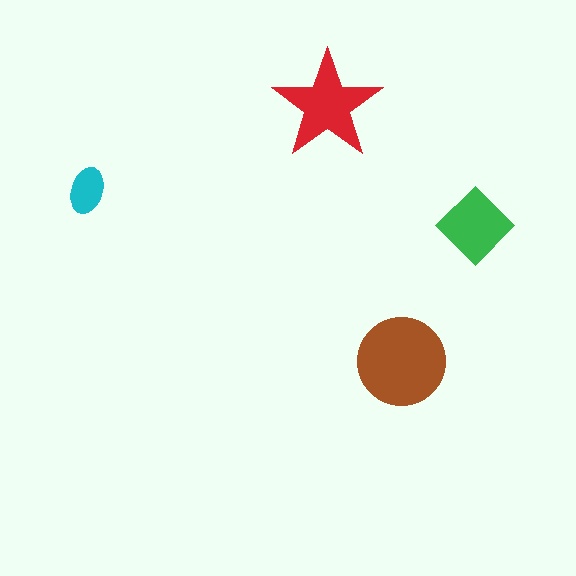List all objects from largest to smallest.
The brown circle, the red star, the green diamond, the cyan ellipse.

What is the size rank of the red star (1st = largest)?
2nd.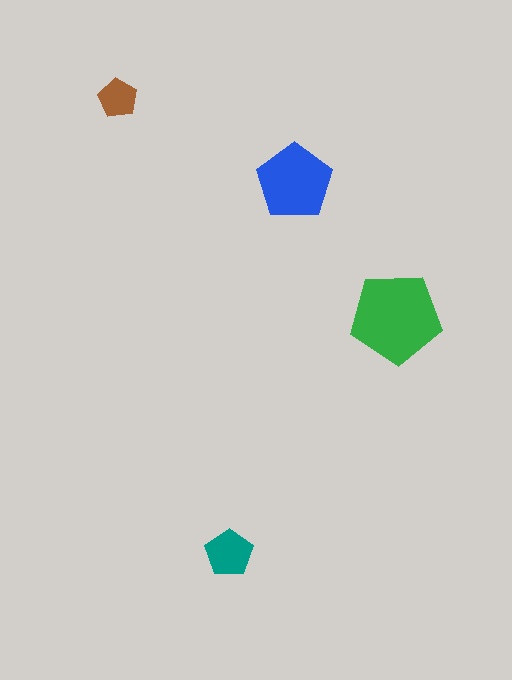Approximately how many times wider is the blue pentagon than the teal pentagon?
About 1.5 times wider.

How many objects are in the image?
There are 4 objects in the image.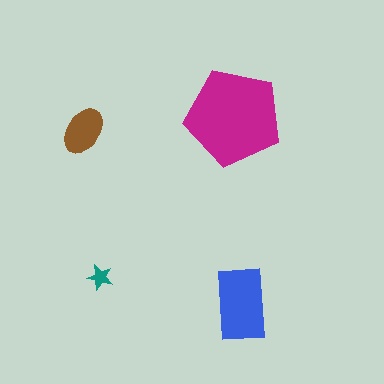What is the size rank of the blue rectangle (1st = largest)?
2nd.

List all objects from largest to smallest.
The magenta pentagon, the blue rectangle, the brown ellipse, the teal star.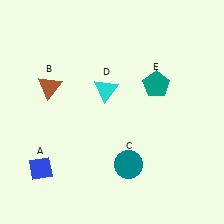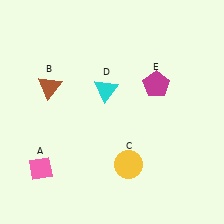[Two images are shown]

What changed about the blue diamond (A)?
In Image 1, A is blue. In Image 2, it changed to pink.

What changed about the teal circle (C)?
In Image 1, C is teal. In Image 2, it changed to yellow.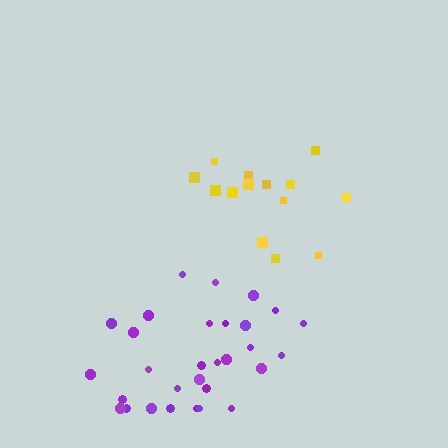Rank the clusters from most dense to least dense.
purple, yellow.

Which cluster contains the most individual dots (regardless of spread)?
Purple (30).